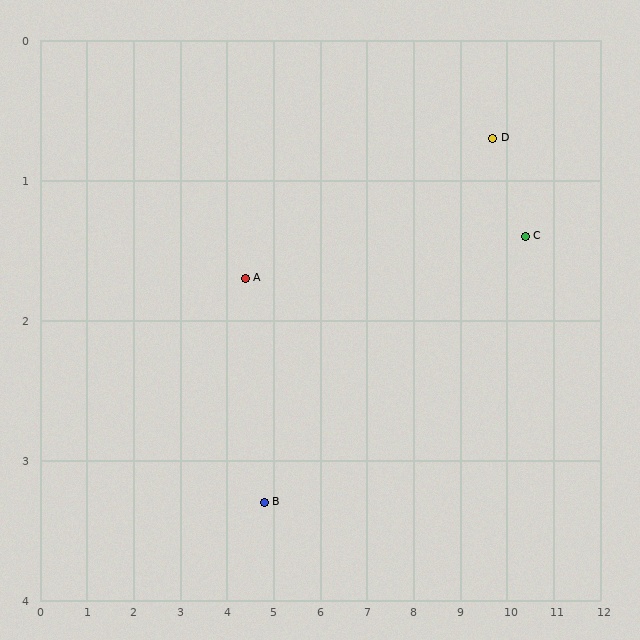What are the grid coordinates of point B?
Point B is at approximately (4.8, 3.3).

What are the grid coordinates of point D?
Point D is at approximately (9.7, 0.7).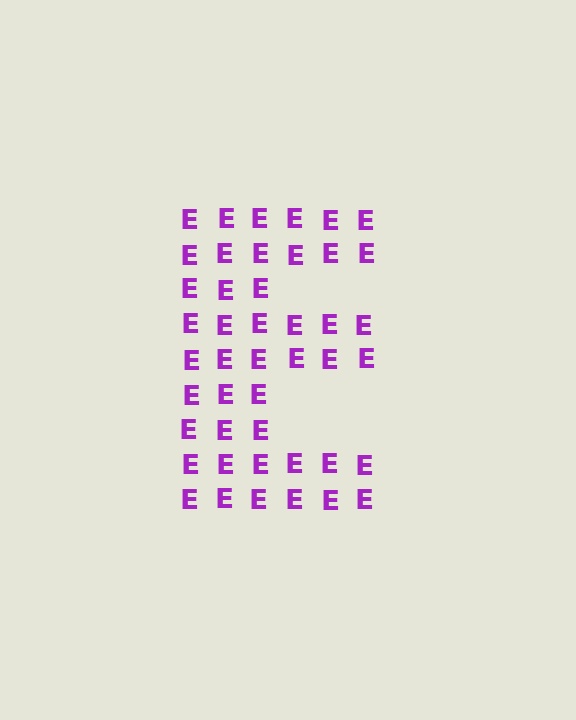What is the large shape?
The large shape is the letter E.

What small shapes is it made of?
It is made of small letter E's.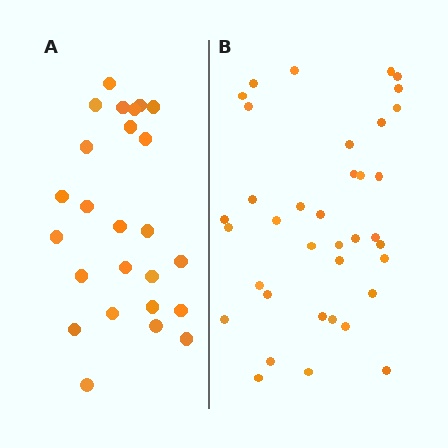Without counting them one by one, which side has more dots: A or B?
Region B (the right region) has more dots.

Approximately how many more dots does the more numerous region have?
Region B has roughly 12 or so more dots than region A.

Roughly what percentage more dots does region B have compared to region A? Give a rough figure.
About 50% more.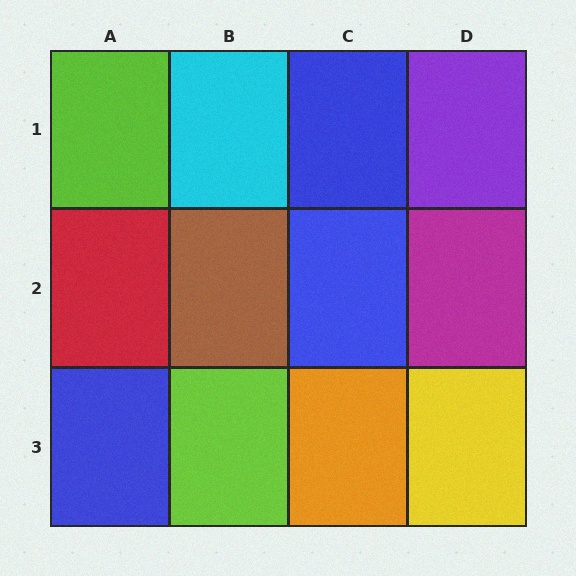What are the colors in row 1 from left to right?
Lime, cyan, blue, purple.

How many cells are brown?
1 cell is brown.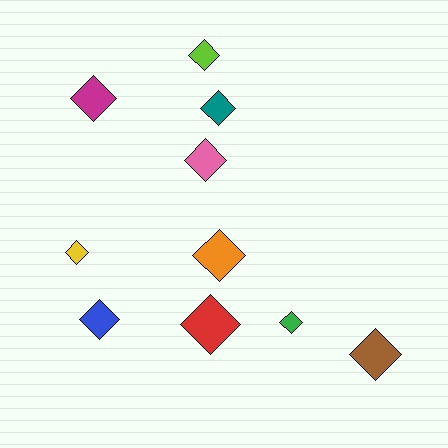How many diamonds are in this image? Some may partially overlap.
There are 10 diamonds.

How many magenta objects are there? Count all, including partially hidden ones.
There is 1 magenta object.